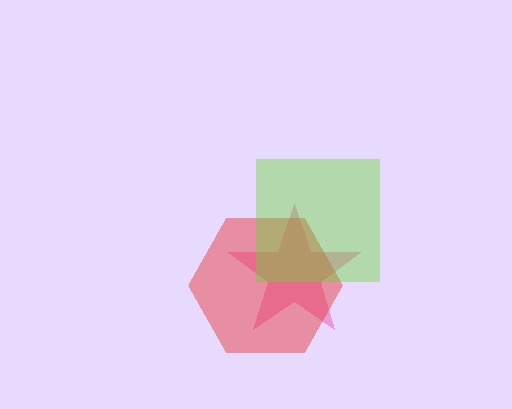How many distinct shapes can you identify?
There are 3 distinct shapes: a pink star, a red hexagon, a lime square.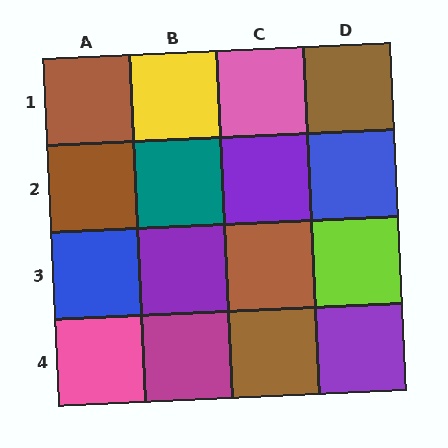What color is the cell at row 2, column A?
Brown.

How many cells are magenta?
1 cell is magenta.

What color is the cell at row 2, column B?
Teal.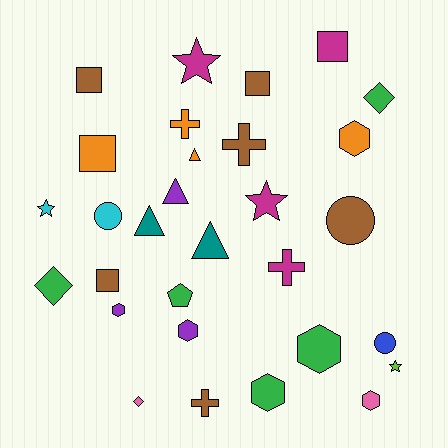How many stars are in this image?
There are 4 stars.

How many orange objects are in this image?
There are 4 orange objects.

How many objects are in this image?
There are 30 objects.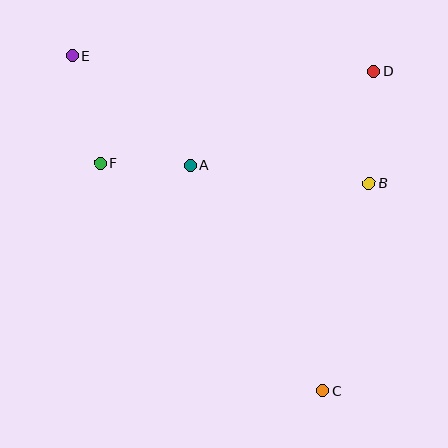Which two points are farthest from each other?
Points C and E are farthest from each other.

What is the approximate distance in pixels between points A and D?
The distance between A and D is approximately 206 pixels.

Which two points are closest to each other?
Points A and F are closest to each other.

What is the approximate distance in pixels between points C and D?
The distance between C and D is approximately 324 pixels.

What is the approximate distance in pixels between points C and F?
The distance between C and F is approximately 319 pixels.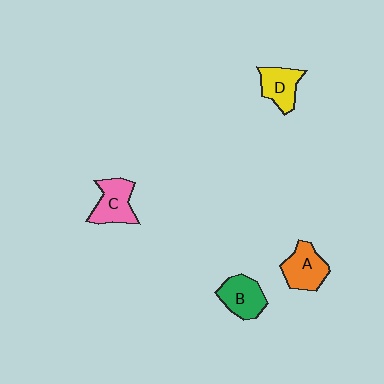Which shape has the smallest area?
Shape D (yellow).